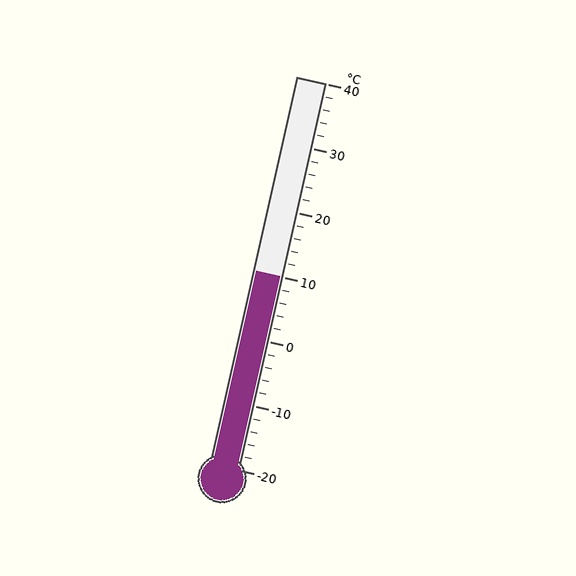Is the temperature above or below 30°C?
The temperature is below 30°C.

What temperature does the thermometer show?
The thermometer shows approximately 10°C.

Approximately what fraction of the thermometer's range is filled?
The thermometer is filled to approximately 50% of its range.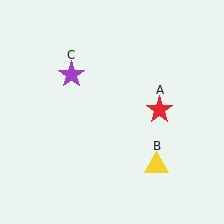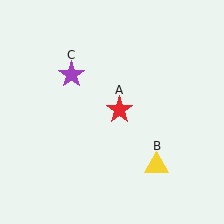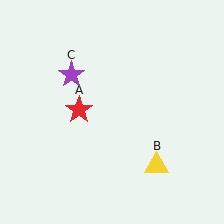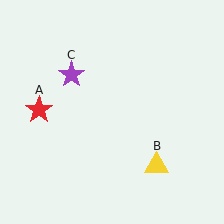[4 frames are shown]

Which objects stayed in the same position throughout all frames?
Yellow triangle (object B) and purple star (object C) remained stationary.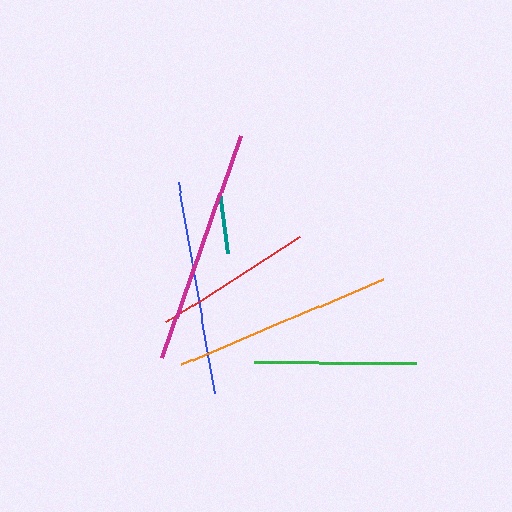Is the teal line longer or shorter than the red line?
The red line is longer than the teal line.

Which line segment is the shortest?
The teal line is the shortest at approximately 62 pixels.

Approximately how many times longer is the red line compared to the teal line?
The red line is approximately 2.6 times the length of the teal line.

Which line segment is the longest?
The magenta line is the longest at approximately 236 pixels.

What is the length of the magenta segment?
The magenta segment is approximately 236 pixels long.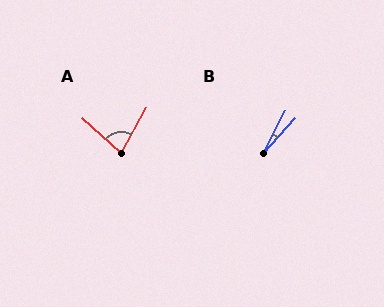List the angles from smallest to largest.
B (15°), A (77°).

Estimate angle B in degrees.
Approximately 15 degrees.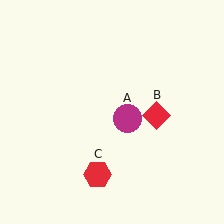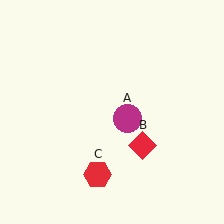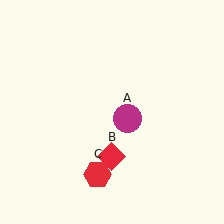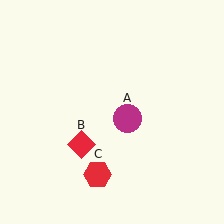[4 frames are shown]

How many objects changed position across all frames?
1 object changed position: red diamond (object B).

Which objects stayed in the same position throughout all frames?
Magenta circle (object A) and red hexagon (object C) remained stationary.